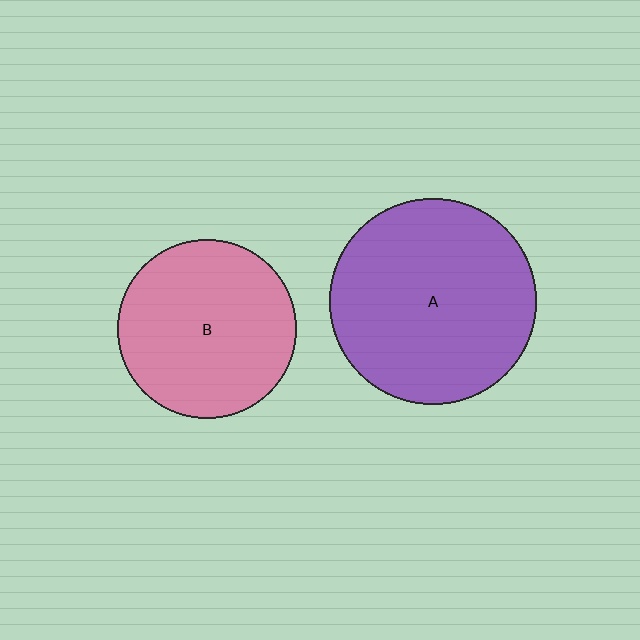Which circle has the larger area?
Circle A (purple).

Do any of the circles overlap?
No, none of the circles overlap.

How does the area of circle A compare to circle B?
Approximately 1.3 times.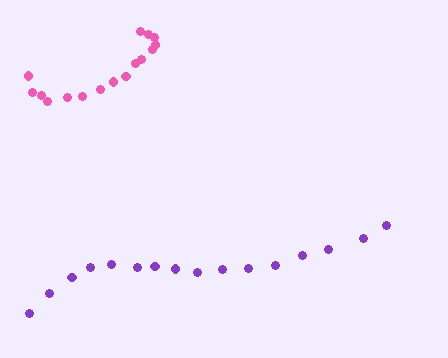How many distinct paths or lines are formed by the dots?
There are 2 distinct paths.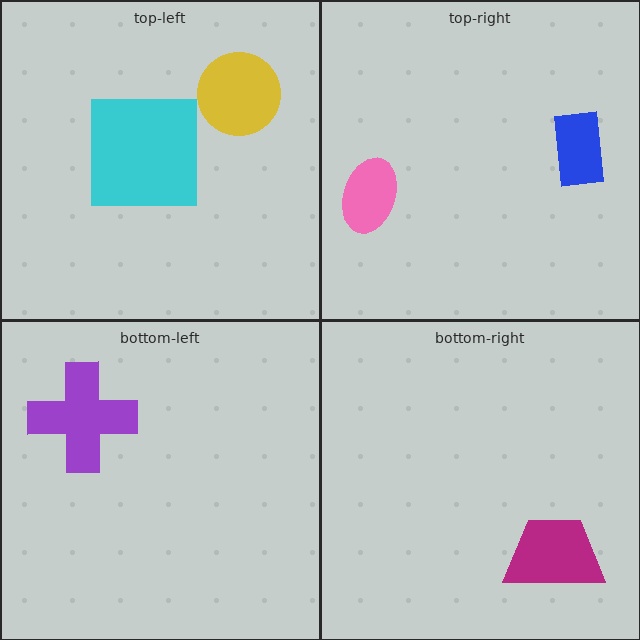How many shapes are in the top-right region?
2.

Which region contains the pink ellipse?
The top-right region.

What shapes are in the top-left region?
The yellow circle, the cyan square.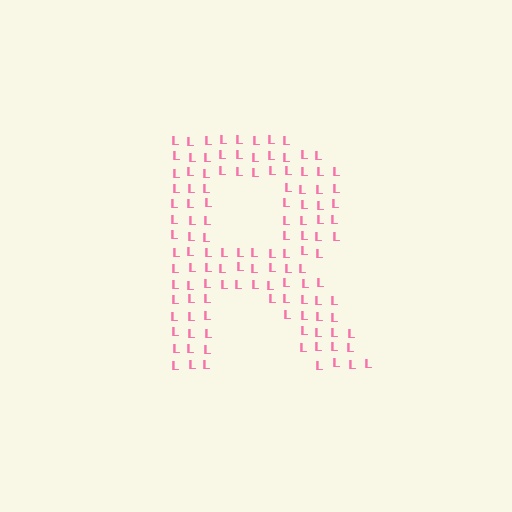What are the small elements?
The small elements are letter L's.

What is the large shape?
The large shape is the letter R.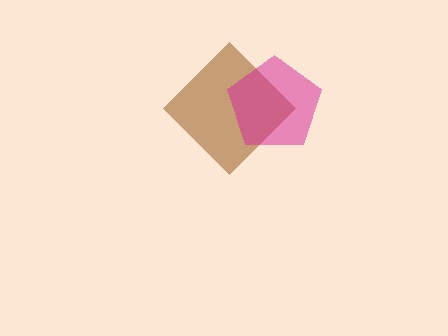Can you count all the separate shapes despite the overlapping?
Yes, there are 2 separate shapes.